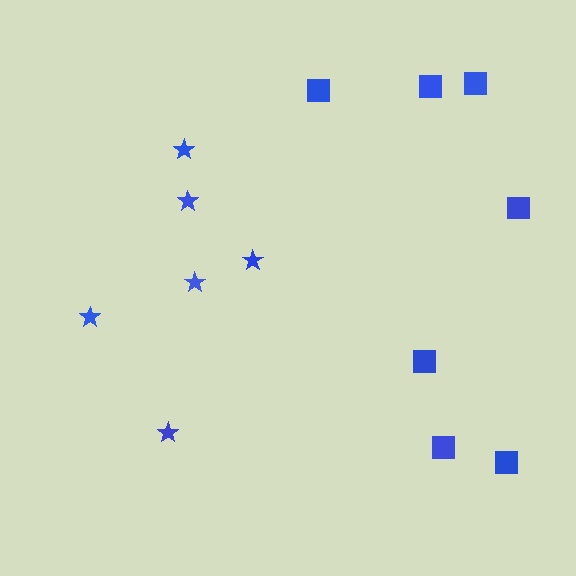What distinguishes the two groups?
There are 2 groups: one group of stars (6) and one group of squares (7).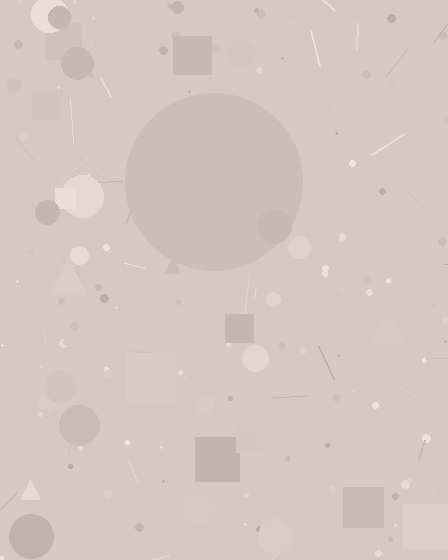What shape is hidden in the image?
A circle is hidden in the image.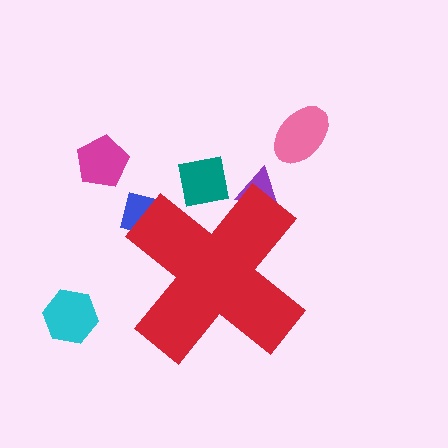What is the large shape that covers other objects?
A red cross.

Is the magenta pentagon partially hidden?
No, the magenta pentagon is fully visible.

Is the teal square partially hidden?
Yes, the teal square is partially hidden behind the red cross.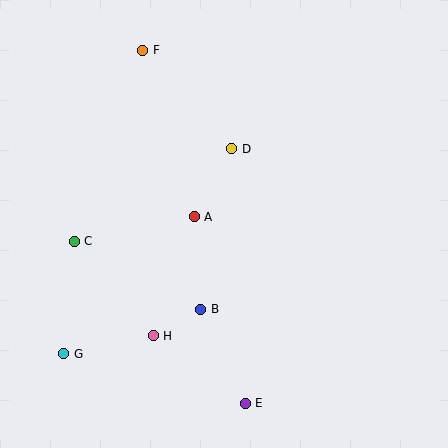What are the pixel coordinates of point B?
Point B is at (201, 309).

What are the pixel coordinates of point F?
Point F is at (143, 50).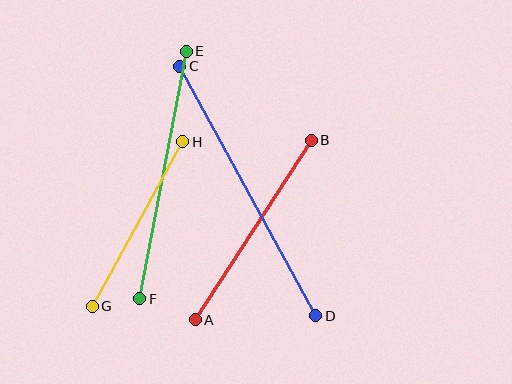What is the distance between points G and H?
The distance is approximately 188 pixels.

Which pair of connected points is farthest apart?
Points C and D are farthest apart.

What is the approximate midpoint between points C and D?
The midpoint is at approximately (248, 191) pixels.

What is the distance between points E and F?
The distance is approximately 252 pixels.